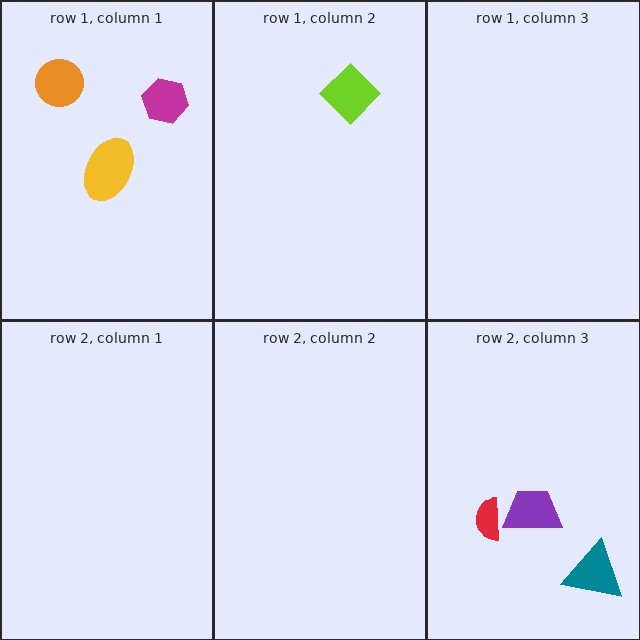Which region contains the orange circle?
The row 1, column 1 region.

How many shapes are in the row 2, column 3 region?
3.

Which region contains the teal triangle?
The row 2, column 3 region.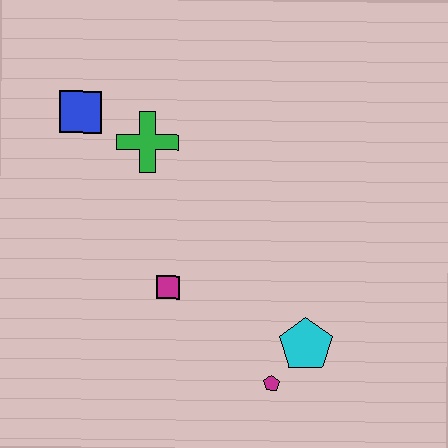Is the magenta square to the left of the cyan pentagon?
Yes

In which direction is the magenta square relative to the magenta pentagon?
The magenta square is to the left of the magenta pentagon.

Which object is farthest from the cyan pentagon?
The blue square is farthest from the cyan pentagon.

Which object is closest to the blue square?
The green cross is closest to the blue square.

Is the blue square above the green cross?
Yes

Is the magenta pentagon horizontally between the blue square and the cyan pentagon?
Yes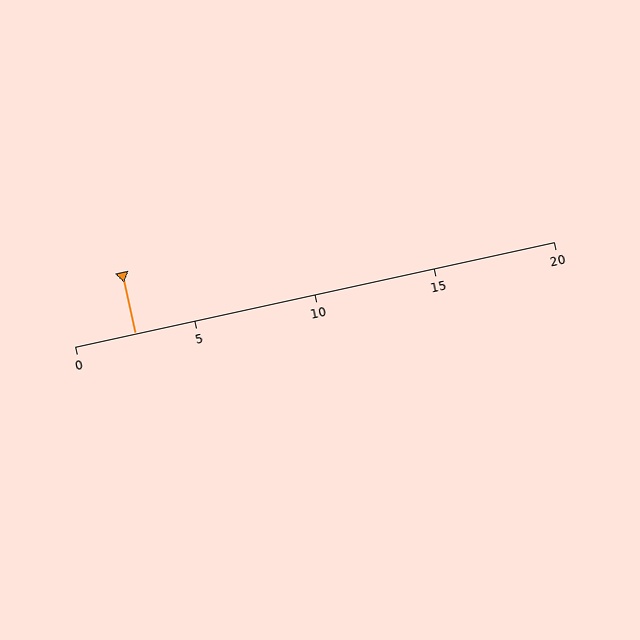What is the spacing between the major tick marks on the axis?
The major ticks are spaced 5 apart.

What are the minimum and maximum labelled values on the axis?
The axis runs from 0 to 20.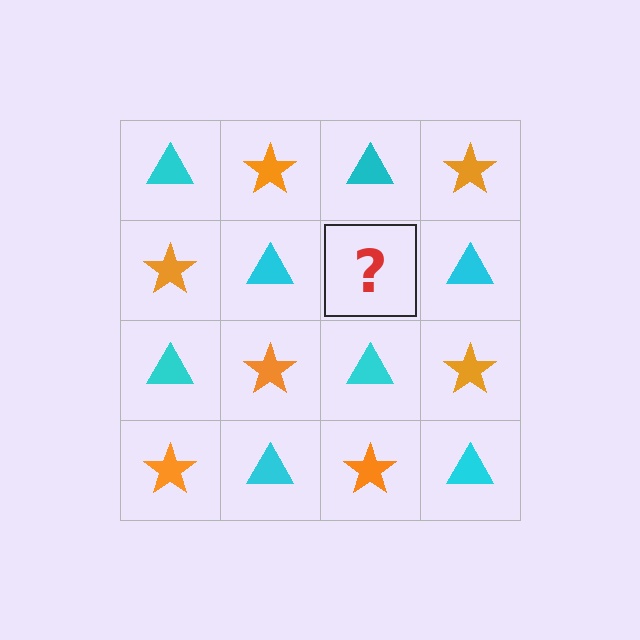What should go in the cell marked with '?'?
The missing cell should contain an orange star.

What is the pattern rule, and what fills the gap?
The rule is that it alternates cyan triangle and orange star in a checkerboard pattern. The gap should be filled with an orange star.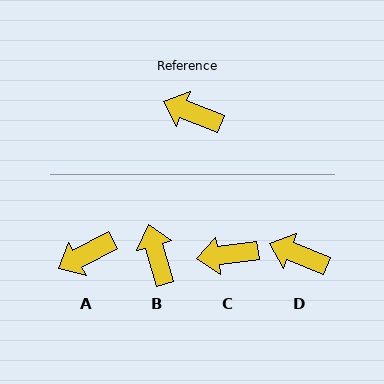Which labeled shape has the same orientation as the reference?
D.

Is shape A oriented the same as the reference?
No, it is off by about 50 degrees.